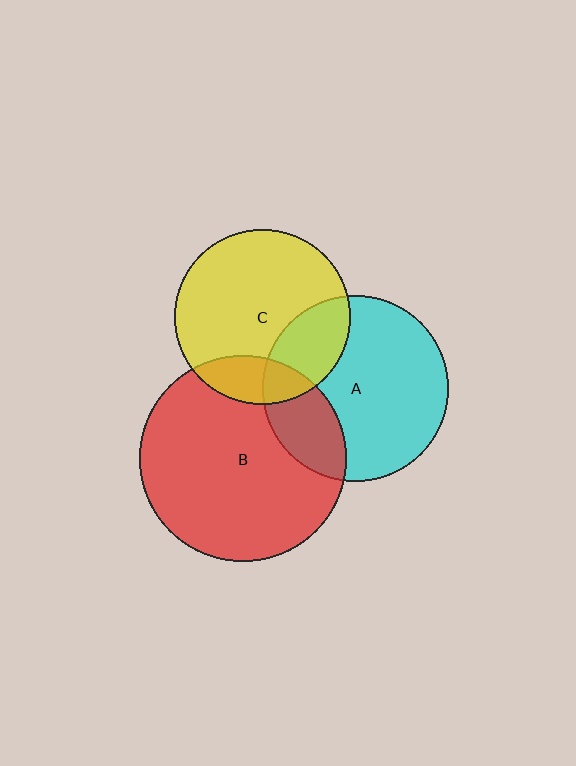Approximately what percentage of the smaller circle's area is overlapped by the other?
Approximately 25%.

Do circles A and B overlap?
Yes.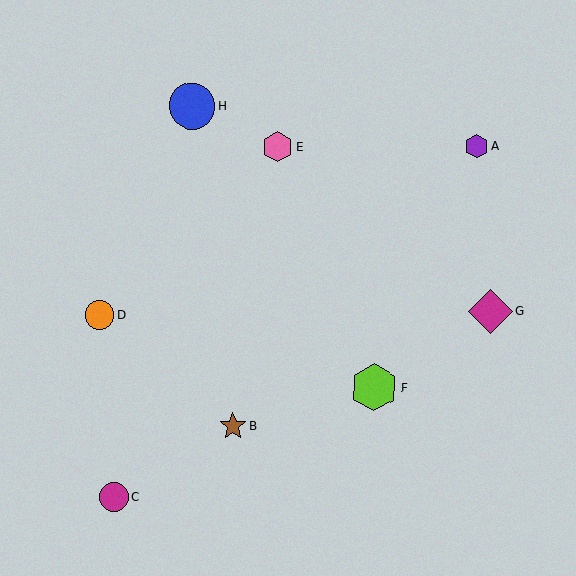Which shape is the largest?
The lime hexagon (labeled F) is the largest.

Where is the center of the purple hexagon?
The center of the purple hexagon is at (476, 146).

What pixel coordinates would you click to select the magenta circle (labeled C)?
Click at (114, 497) to select the magenta circle C.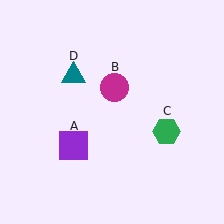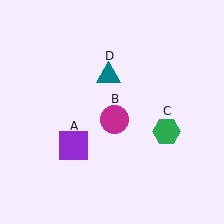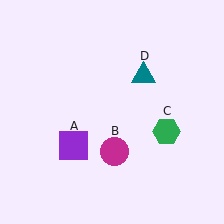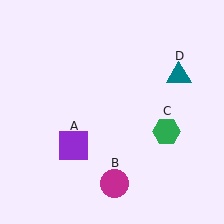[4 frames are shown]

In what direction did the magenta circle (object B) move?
The magenta circle (object B) moved down.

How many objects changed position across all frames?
2 objects changed position: magenta circle (object B), teal triangle (object D).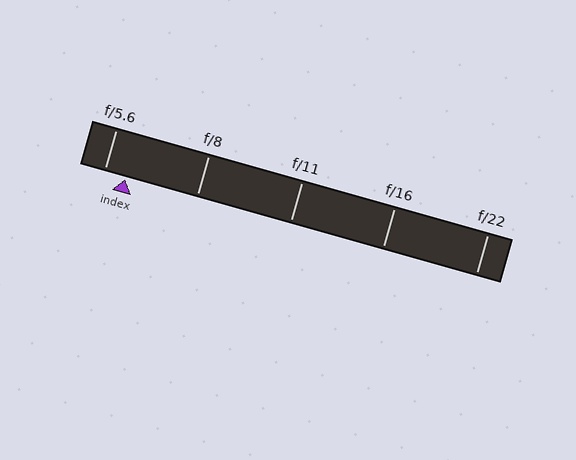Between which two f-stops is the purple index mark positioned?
The index mark is between f/5.6 and f/8.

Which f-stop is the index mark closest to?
The index mark is closest to f/5.6.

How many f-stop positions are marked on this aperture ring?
There are 5 f-stop positions marked.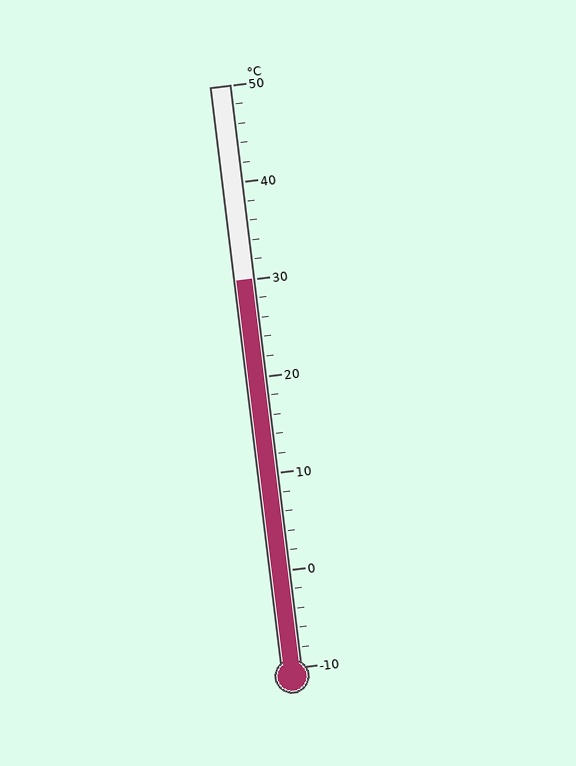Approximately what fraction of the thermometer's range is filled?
The thermometer is filled to approximately 65% of its range.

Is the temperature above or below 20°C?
The temperature is above 20°C.